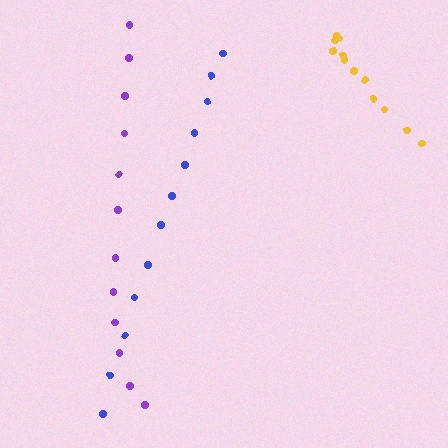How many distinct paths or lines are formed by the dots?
There are 3 distinct paths.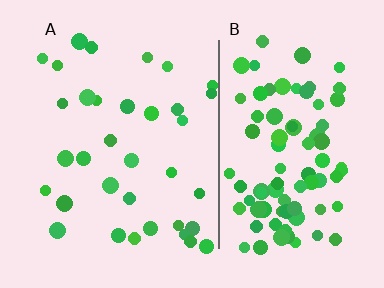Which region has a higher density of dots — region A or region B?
B (the right).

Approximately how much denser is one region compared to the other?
Approximately 2.7× — region B over region A.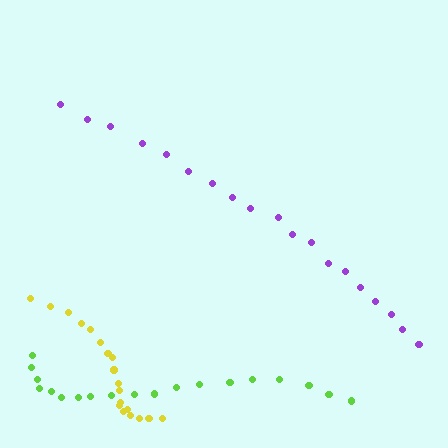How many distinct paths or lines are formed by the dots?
There are 3 distinct paths.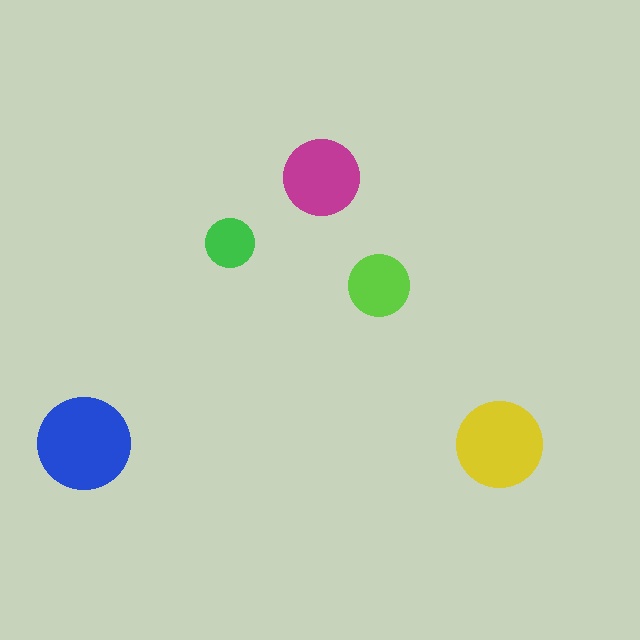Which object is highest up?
The magenta circle is topmost.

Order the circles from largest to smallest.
the blue one, the yellow one, the magenta one, the lime one, the green one.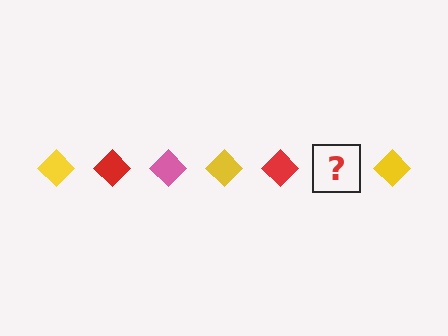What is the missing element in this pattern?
The missing element is a pink diamond.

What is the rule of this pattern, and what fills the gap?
The rule is that the pattern cycles through yellow, red, pink diamonds. The gap should be filled with a pink diamond.